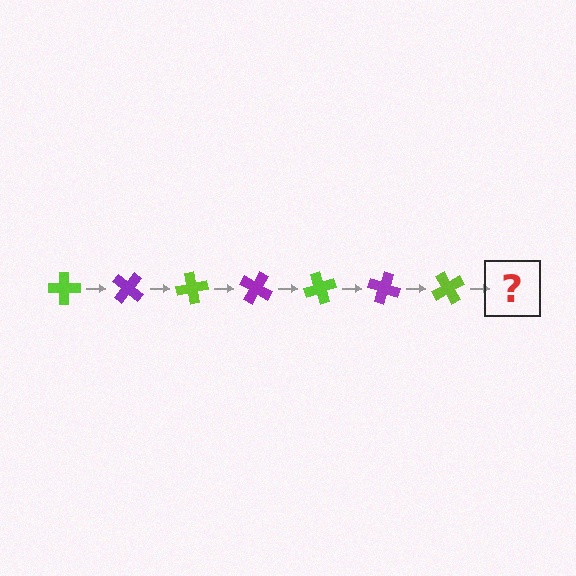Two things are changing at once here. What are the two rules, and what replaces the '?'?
The two rules are that it rotates 40 degrees each step and the color cycles through lime and purple. The '?' should be a purple cross, rotated 280 degrees from the start.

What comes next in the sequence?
The next element should be a purple cross, rotated 280 degrees from the start.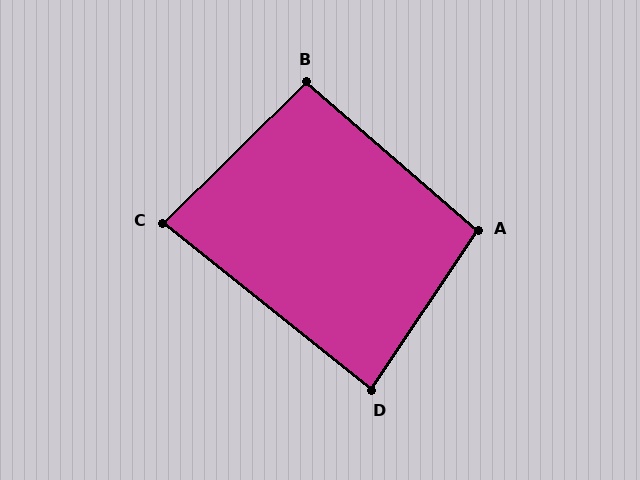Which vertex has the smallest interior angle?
C, at approximately 83 degrees.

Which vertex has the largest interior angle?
A, at approximately 97 degrees.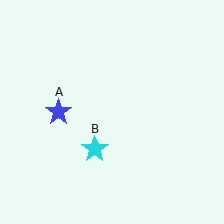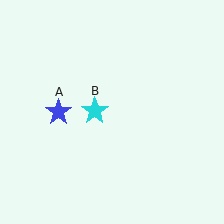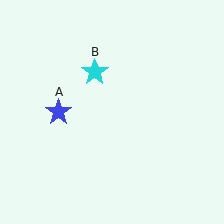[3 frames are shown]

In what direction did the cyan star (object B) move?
The cyan star (object B) moved up.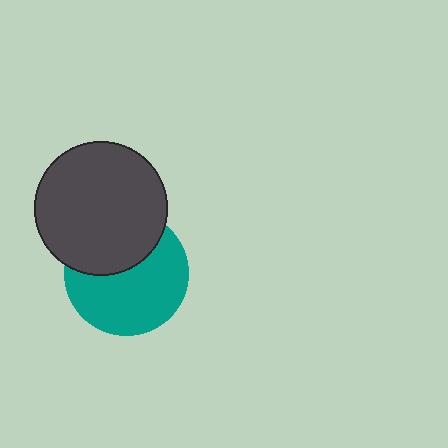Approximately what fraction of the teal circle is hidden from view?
Roughly 38% of the teal circle is hidden behind the dark gray circle.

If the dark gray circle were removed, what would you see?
You would see the complete teal circle.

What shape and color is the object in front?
The object in front is a dark gray circle.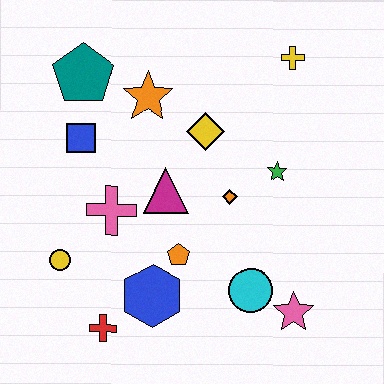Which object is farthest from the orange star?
The pink star is farthest from the orange star.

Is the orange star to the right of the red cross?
Yes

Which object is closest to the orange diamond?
The green star is closest to the orange diamond.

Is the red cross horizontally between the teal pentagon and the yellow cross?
Yes